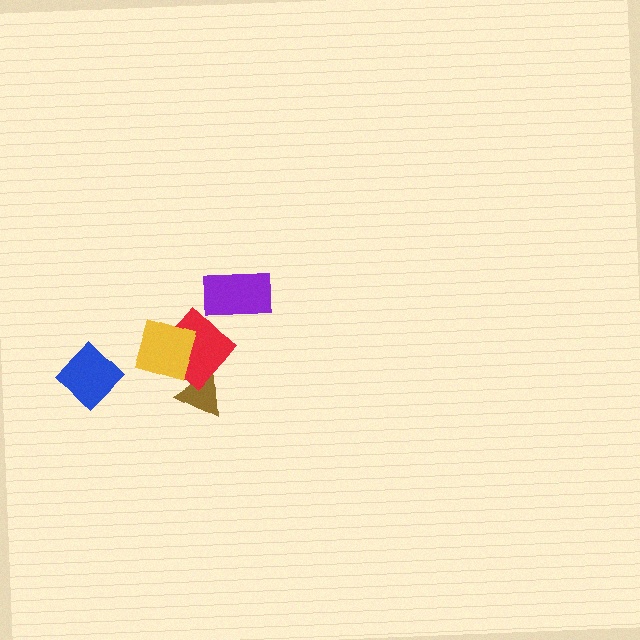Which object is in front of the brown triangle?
The red diamond is in front of the brown triangle.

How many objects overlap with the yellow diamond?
1 object overlaps with the yellow diamond.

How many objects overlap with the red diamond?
2 objects overlap with the red diamond.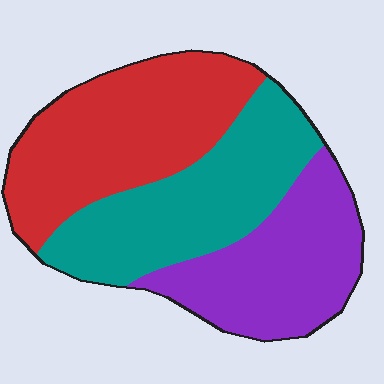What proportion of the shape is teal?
Teal covers about 35% of the shape.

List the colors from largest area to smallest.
From largest to smallest: red, teal, purple.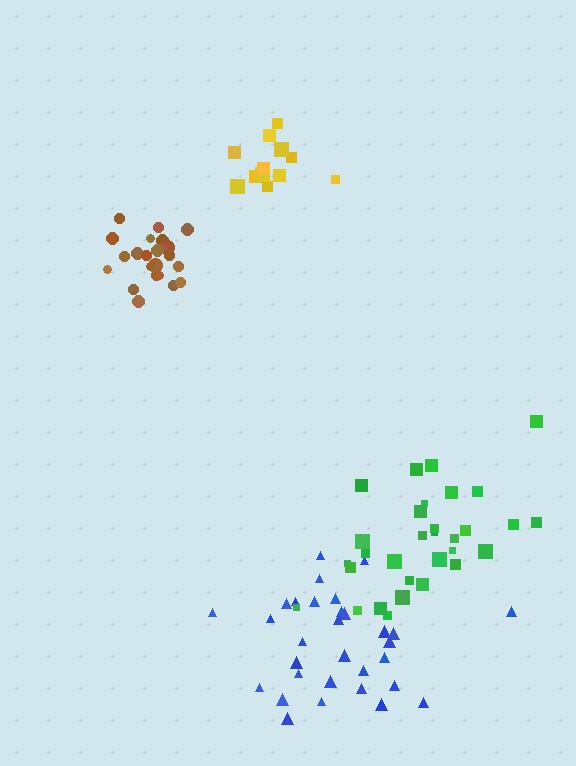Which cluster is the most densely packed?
Brown.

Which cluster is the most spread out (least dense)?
Blue.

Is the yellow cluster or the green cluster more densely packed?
Yellow.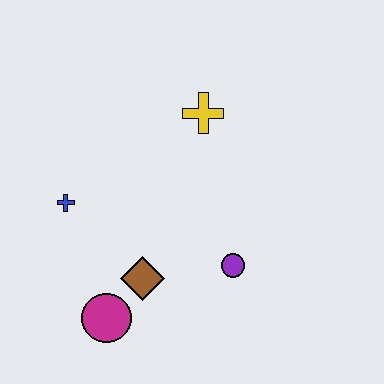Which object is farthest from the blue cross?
The purple circle is farthest from the blue cross.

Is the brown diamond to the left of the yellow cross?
Yes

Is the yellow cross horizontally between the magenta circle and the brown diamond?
No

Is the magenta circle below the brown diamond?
Yes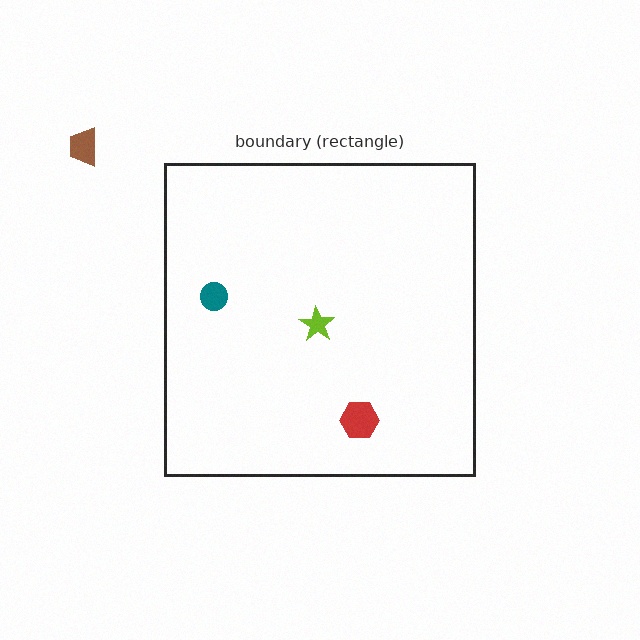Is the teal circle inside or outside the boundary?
Inside.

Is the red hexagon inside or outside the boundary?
Inside.